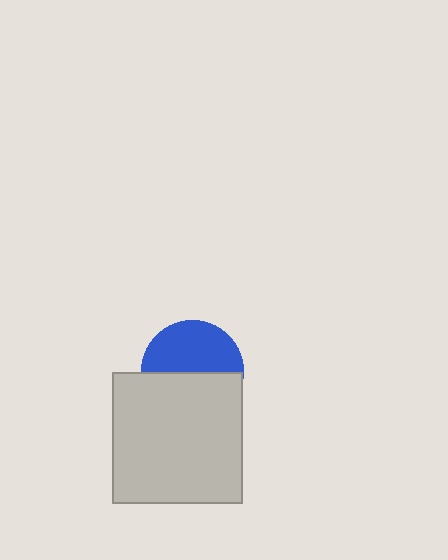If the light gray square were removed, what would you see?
You would see the complete blue circle.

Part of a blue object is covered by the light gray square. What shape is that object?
It is a circle.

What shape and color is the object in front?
The object in front is a light gray square.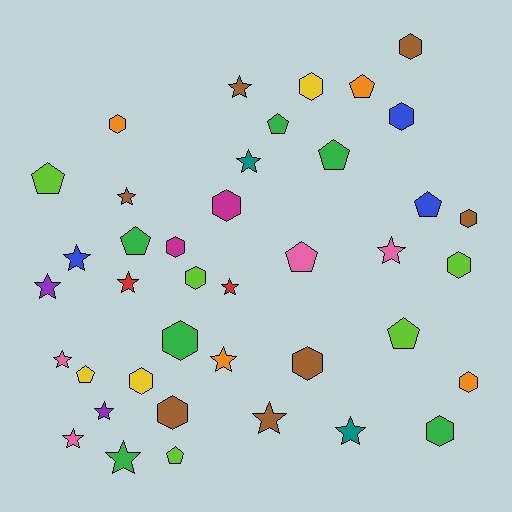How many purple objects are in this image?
There are 2 purple objects.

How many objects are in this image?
There are 40 objects.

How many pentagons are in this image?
There are 10 pentagons.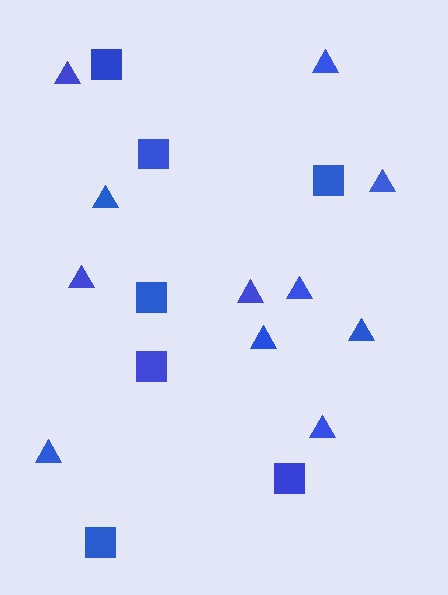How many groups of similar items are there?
There are 2 groups: one group of squares (7) and one group of triangles (11).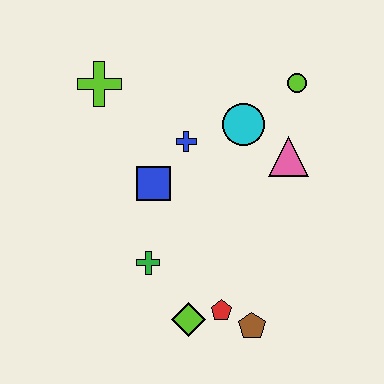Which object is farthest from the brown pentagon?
The lime cross is farthest from the brown pentagon.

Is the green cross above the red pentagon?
Yes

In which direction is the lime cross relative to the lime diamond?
The lime cross is above the lime diamond.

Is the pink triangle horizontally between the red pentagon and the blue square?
No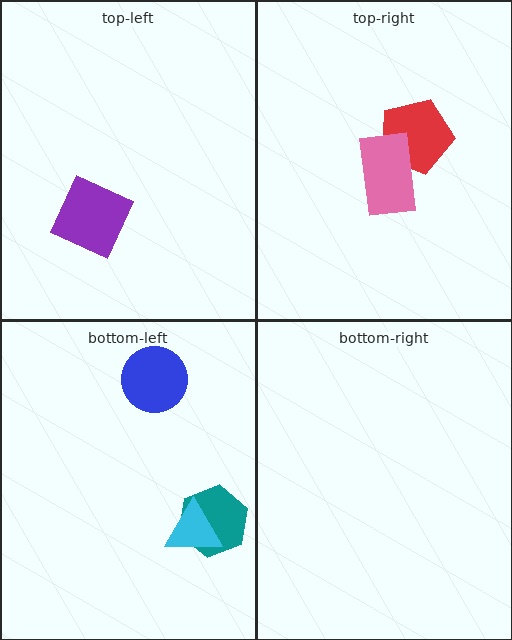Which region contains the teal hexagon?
The bottom-left region.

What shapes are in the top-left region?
The purple diamond.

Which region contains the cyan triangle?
The bottom-left region.